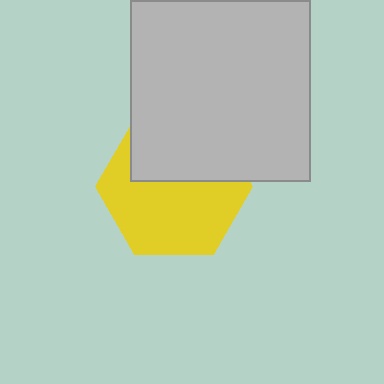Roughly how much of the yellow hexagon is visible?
About half of it is visible (roughly 61%).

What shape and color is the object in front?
The object in front is a light gray square.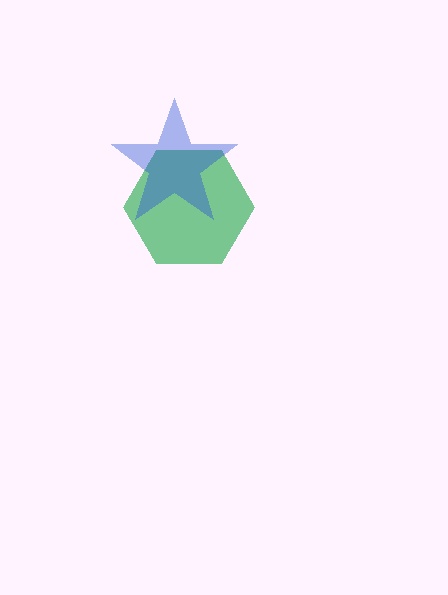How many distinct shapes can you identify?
There are 2 distinct shapes: a green hexagon, a blue star.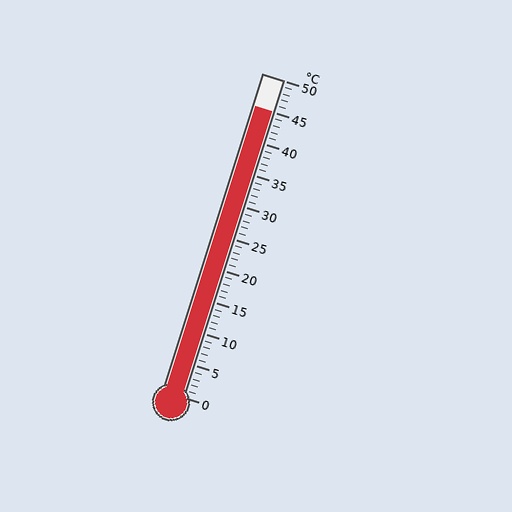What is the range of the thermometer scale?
The thermometer scale ranges from 0°C to 50°C.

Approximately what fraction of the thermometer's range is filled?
The thermometer is filled to approximately 90% of its range.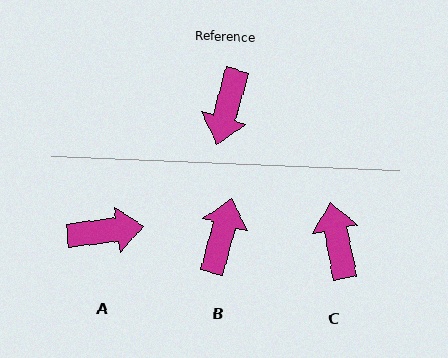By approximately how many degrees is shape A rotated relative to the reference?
Approximately 113 degrees counter-clockwise.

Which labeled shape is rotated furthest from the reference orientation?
B, about 180 degrees away.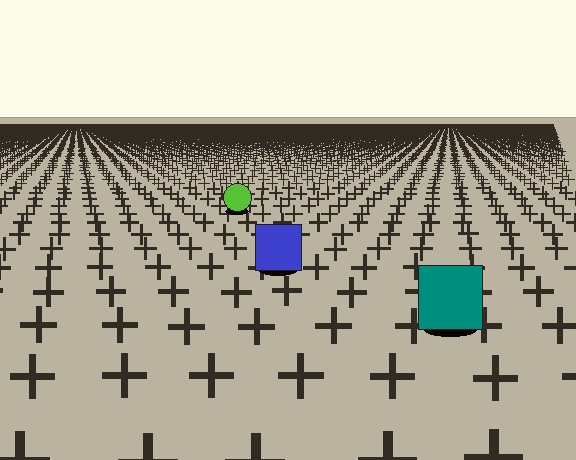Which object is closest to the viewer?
The teal square is closest. The texture marks near it are larger and more spread out.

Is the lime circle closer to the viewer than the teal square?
No. The teal square is closer — you can tell from the texture gradient: the ground texture is coarser near it.